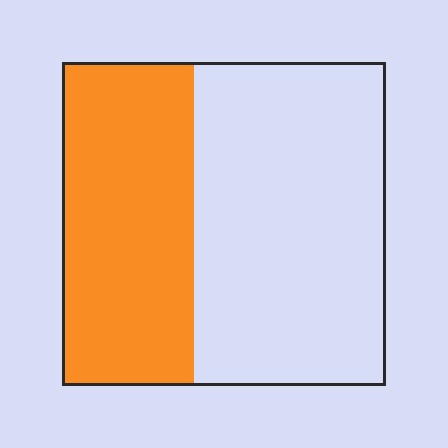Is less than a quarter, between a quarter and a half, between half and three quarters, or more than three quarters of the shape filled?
Between a quarter and a half.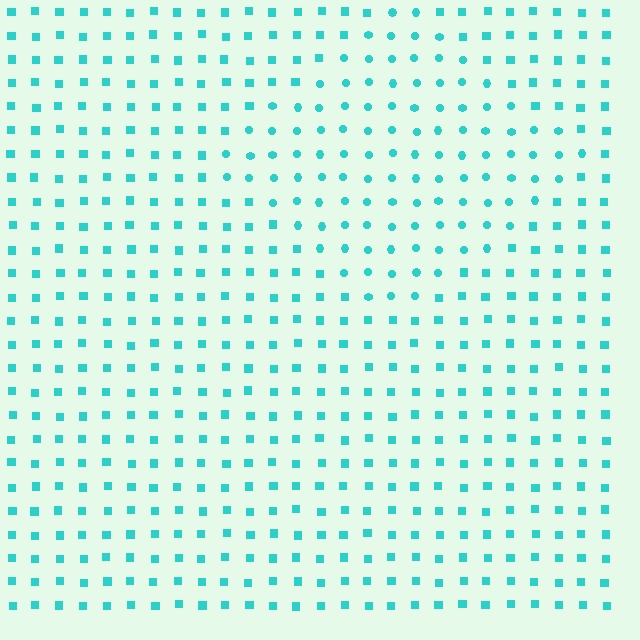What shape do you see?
I see a diamond.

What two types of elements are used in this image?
The image uses circles inside the diamond region and squares outside it.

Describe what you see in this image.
The image is filled with small cyan elements arranged in a uniform grid. A diamond-shaped region contains circles, while the surrounding area contains squares. The boundary is defined purely by the change in element shape.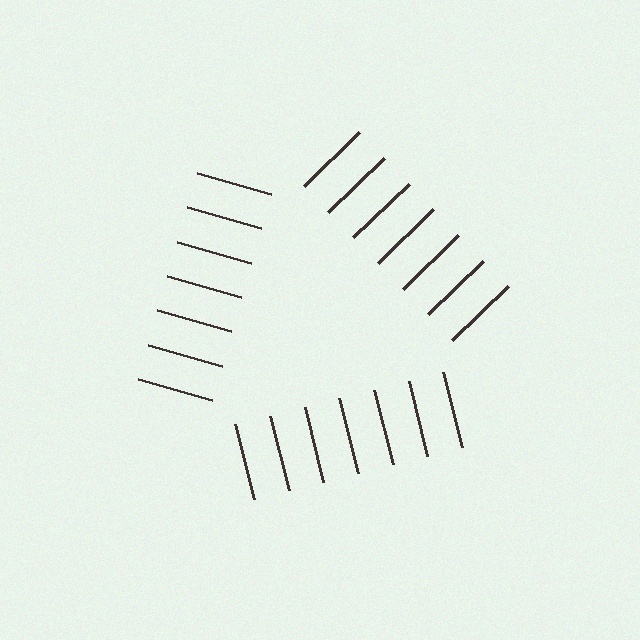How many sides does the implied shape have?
3 sides — the line-ends trace a triangle.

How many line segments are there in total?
21 — 7 along each of the 3 edges.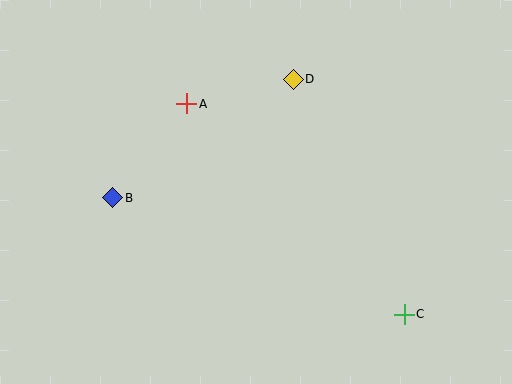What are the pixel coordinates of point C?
Point C is at (404, 314).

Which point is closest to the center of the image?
Point A at (187, 104) is closest to the center.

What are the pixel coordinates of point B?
Point B is at (113, 198).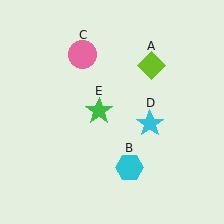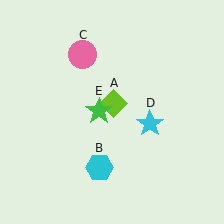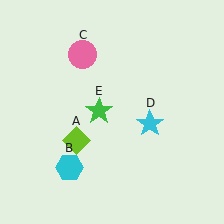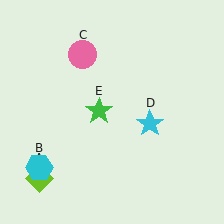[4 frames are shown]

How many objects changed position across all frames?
2 objects changed position: lime diamond (object A), cyan hexagon (object B).